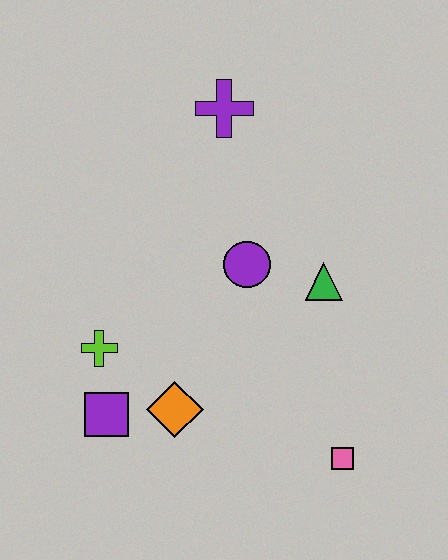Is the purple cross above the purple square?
Yes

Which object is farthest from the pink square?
The purple cross is farthest from the pink square.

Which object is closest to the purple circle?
The green triangle is closest to the purple circle.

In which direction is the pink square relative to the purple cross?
The pink square is below the purple cross.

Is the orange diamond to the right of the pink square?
No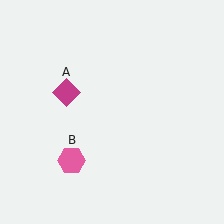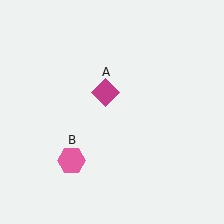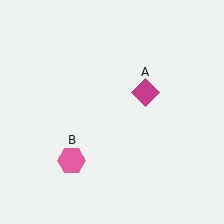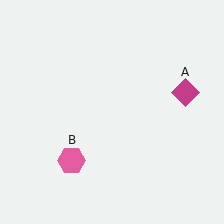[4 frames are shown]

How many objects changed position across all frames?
1 object changed position: magenta diamond (object A).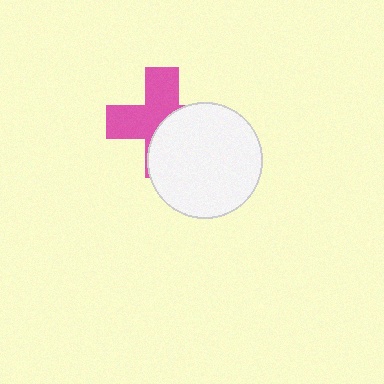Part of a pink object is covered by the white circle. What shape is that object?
It is a cross.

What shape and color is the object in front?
The object in front is a white circle.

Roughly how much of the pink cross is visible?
About half of it is visible (roughly 53%).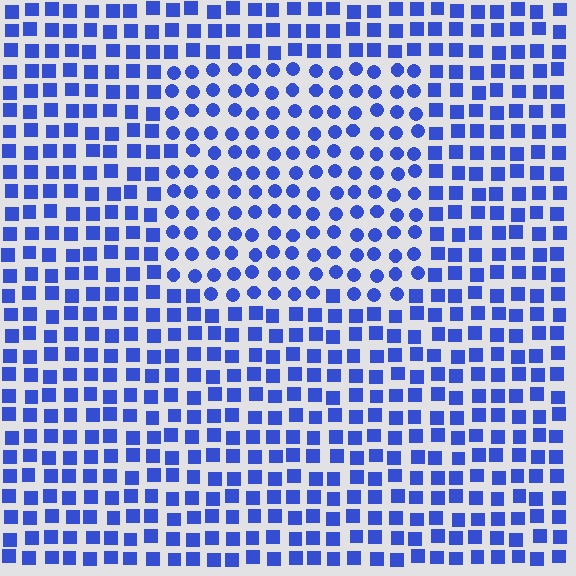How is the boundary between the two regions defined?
The boundary is defined by a change in element shape: circles inside vs. squares outside. All elements share the same color and spacing.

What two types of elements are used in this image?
The image uses circles inside the rectangle region and squares outside it.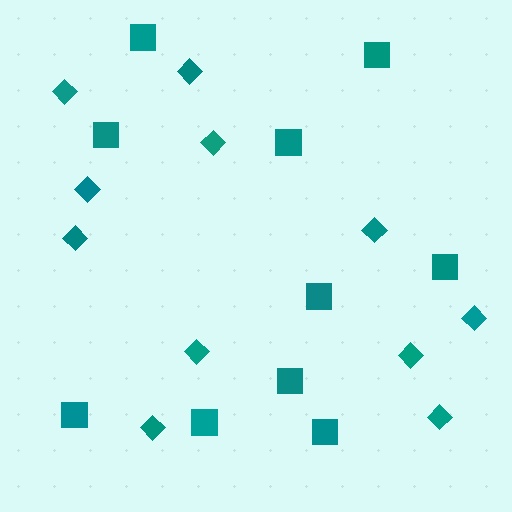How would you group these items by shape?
There are 2 groups: one group of diamonds (11) and one group of squares (10).